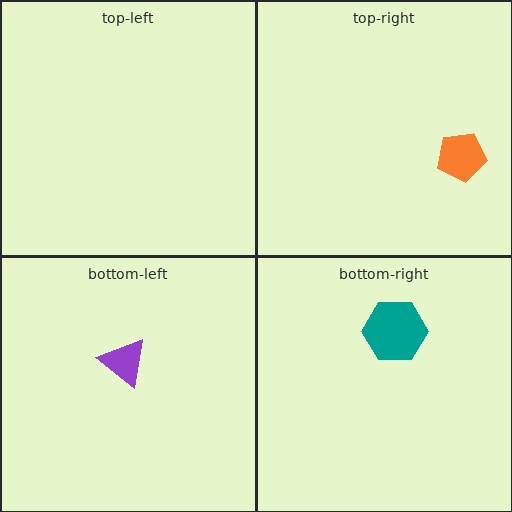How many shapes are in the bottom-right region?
1.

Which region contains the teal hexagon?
The bottom-right region.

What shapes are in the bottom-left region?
The purple triangle.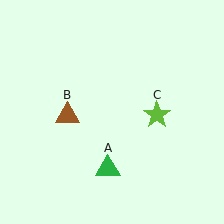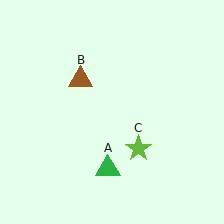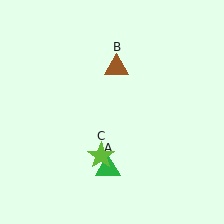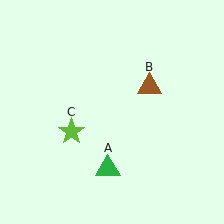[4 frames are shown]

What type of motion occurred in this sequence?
The brown triangle (object B), lime star (object C) rotated clockwise around the center of the scene.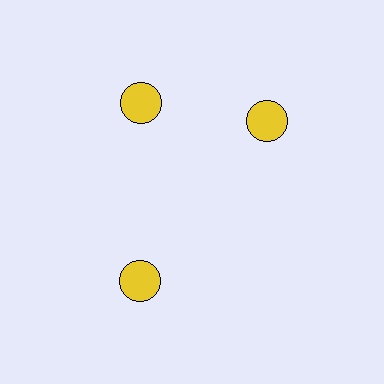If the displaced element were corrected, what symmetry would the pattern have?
It would have 3-fold rotational symmetry — the pattern would map onto itself every 120 degrees.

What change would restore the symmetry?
The symmetry would be restored by rotating it back into even spacing with its neighbors so that all 3 circles sit at equal angles and equal distance from the center.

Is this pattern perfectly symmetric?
No. The 3 yellow circles are arranged in a ring, but one element near the 3 o'clock position is rotated out of alignment along the ring, breaking the 3-fold rotational symmetry.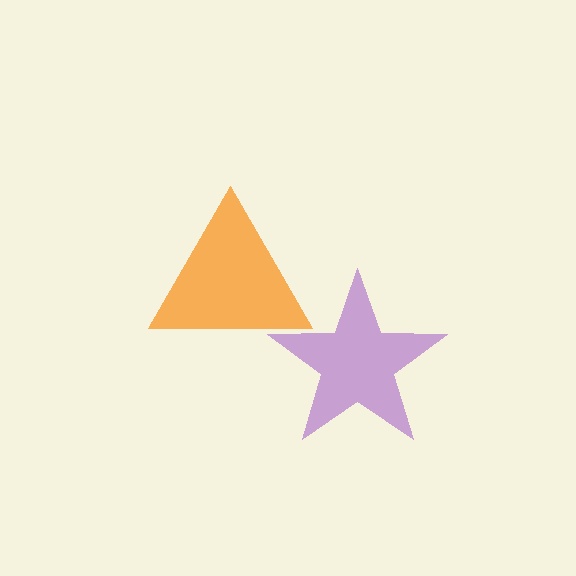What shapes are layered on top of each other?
The layered shapes are: an orange triangle, a purple star.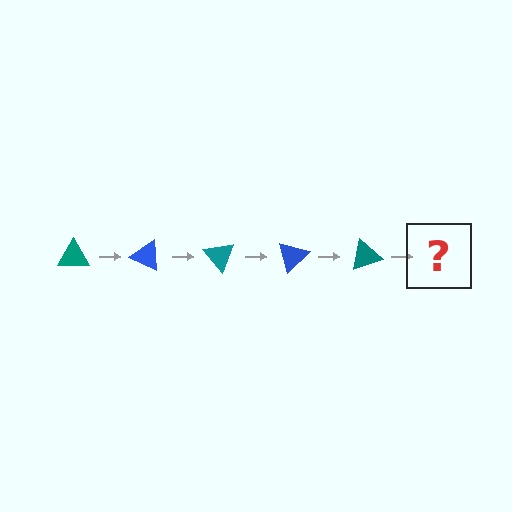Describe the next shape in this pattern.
It should be a blue triangle, rotated 125 degrees from the start.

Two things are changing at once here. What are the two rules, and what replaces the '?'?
The two rules are that it rotates 25 degrees each step and the color cycles through teal and blue. The '?' should be a blue triangle, rotated 125 degrees from the start.